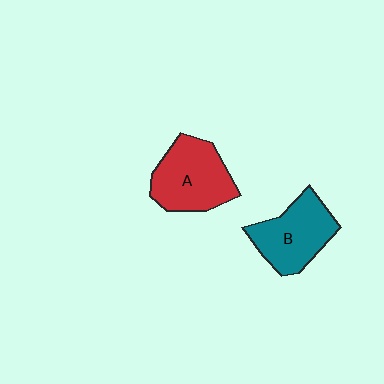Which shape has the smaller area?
Shape B (teal).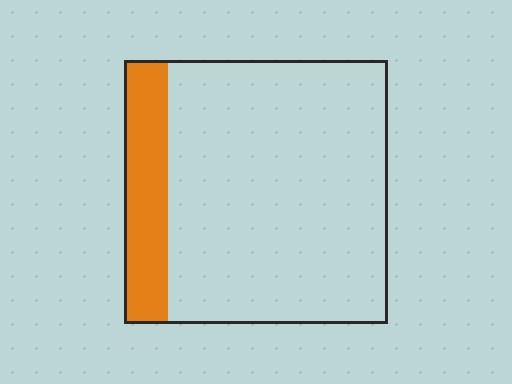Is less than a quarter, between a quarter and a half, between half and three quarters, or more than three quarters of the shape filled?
Less than a quarter.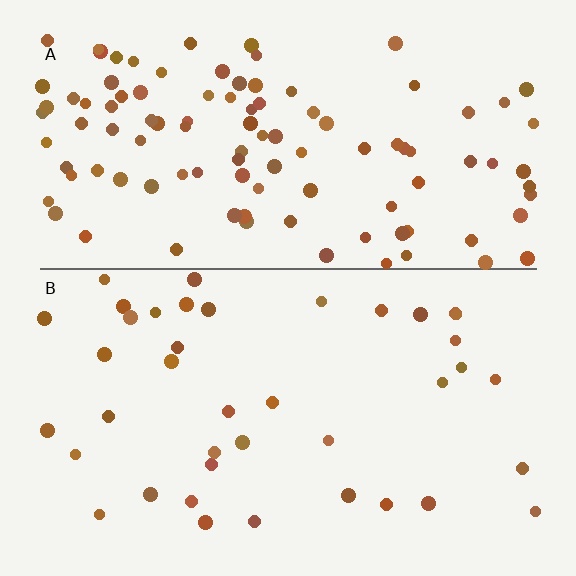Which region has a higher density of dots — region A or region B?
A (the top).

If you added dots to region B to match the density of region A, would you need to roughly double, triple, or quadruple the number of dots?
Approximately triple.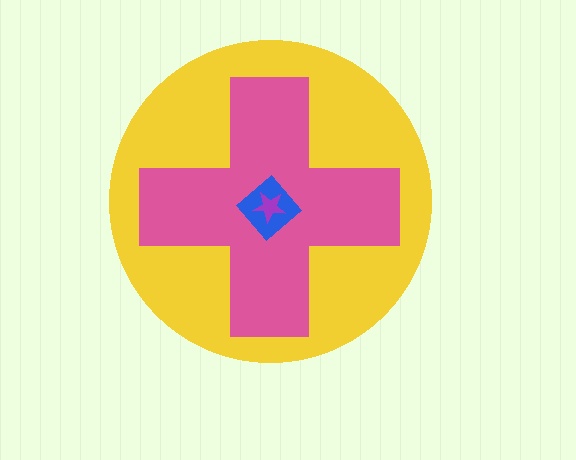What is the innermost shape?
The purple star.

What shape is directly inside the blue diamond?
The purple star.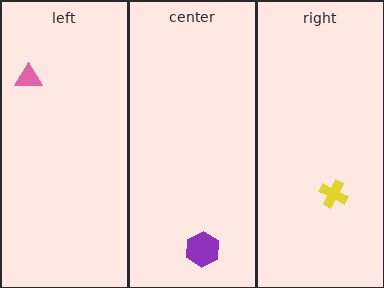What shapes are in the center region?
The purple hexagon.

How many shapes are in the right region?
1.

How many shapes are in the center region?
1.